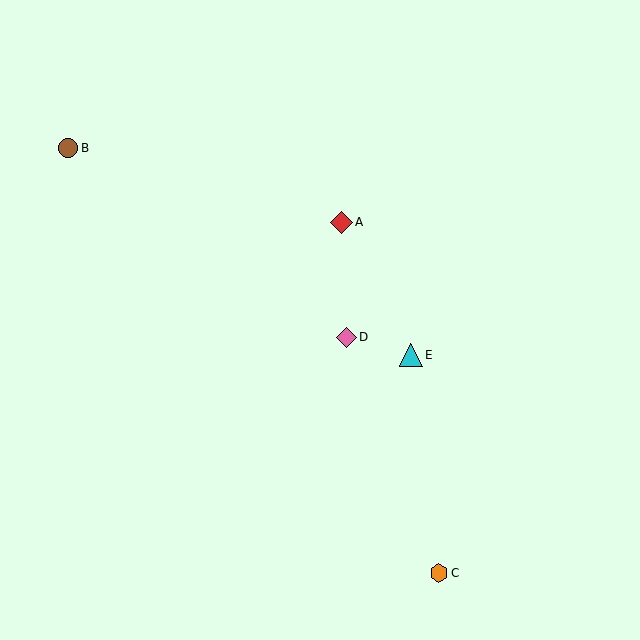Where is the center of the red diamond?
The center of the red diamond is at (341, 222).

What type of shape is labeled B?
Shape B is a brown circle.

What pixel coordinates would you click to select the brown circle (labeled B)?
Click at (68, 148) to select the brown circle B.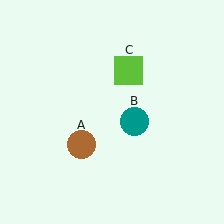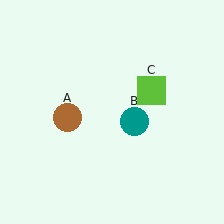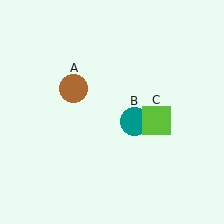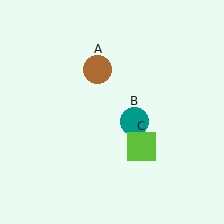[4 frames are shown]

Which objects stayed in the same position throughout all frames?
Teal circle (object B) remained stationary.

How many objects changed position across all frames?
2 objects changed position: brown circle (object A), lime square (object C).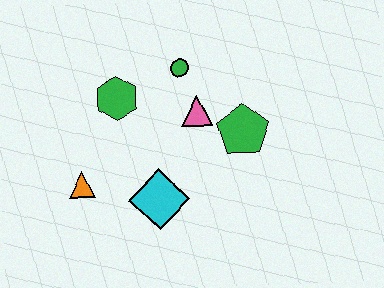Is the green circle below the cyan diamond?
No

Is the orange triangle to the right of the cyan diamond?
No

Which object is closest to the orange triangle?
The cyan diamond is closest to the orange triangle.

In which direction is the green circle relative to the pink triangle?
The green circle is above the pink triangle.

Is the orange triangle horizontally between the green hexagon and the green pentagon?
No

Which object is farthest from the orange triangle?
The green pentagon is farthest from the orange triangle.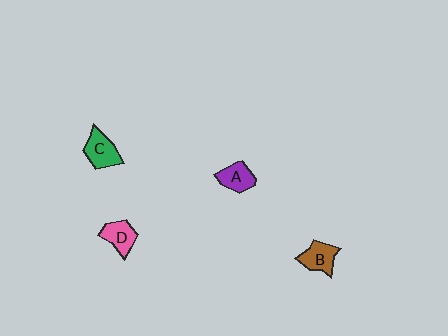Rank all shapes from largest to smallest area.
From largest to smallest: C (green), B (brown), D (pink), A (purple).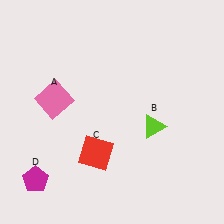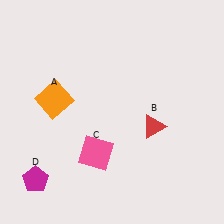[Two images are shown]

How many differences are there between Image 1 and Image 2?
There are 3 differences between the two images.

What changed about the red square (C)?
In Image 1, C is red. In Image 2, it changed to pink.